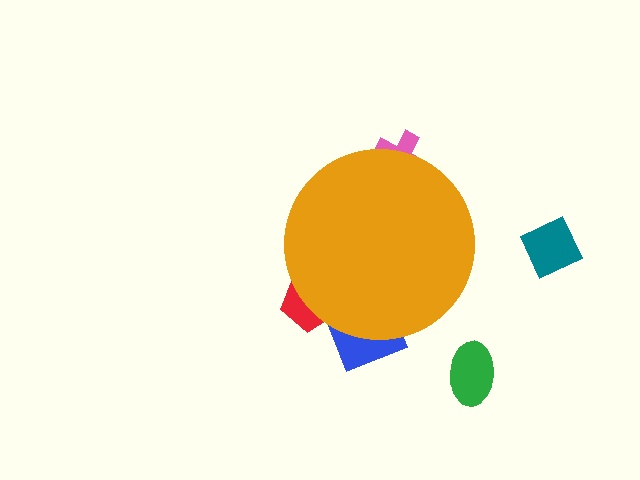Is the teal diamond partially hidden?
No, the teal diamond is fully visible.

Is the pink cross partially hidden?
Yes, the pink cross is partially hidden behind the orange circle.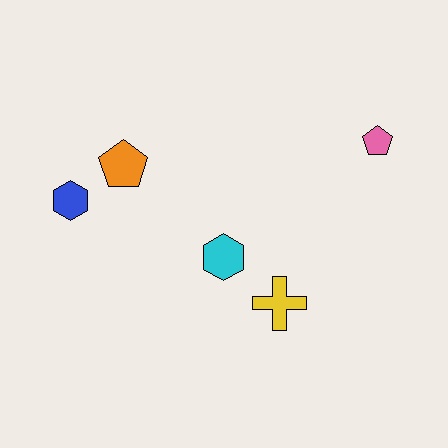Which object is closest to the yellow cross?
The cyan hexagon is closest to the yellow cross.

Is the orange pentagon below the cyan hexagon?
No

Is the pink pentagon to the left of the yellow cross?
No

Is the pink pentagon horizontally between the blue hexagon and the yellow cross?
No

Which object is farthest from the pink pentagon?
The blue hexagon is farthest from the pink pentagon.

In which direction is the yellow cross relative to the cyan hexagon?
The yellow cross is to the right of the cyan hexagon.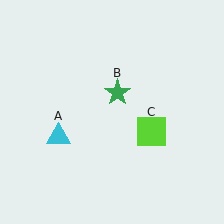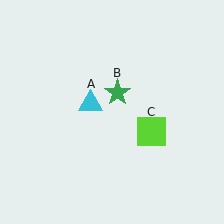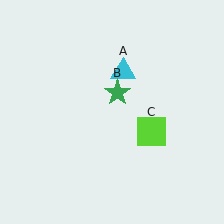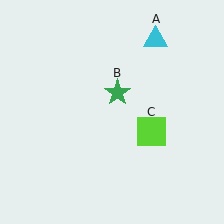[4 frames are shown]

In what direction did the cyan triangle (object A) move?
The cyan triangle (object A) moved up and to the right.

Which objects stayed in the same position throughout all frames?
Green star (object B) and lime square (object C) remained stationary.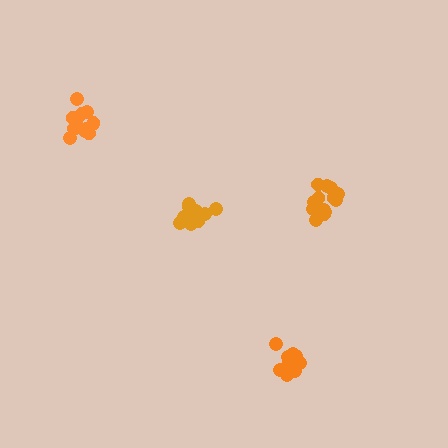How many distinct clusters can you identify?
There are 4 distinct clusters.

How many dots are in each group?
Group 1: 11 dots, Group 2: 13 dots, Group 3: 10 dots, Group 4: 13 dots (47 total).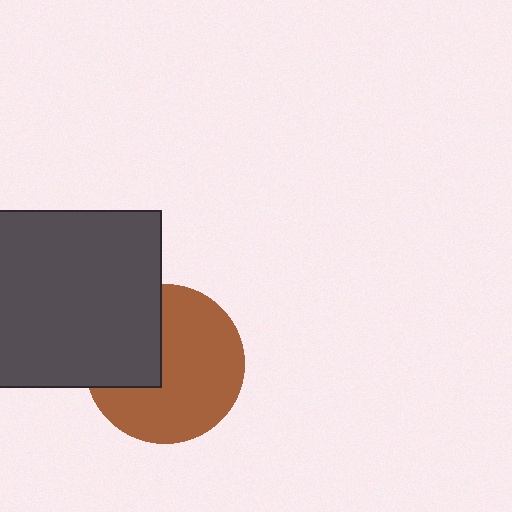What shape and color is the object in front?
The object in front is a dark gray square.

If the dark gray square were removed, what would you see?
You would see the complete brown circle.